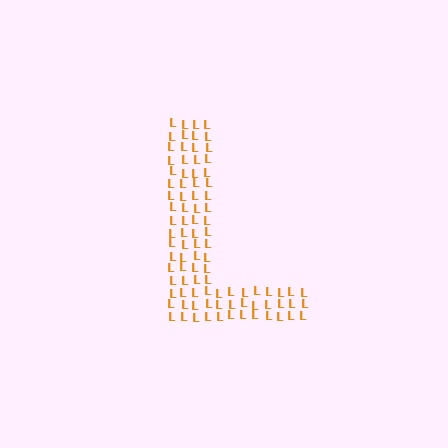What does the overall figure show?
The overall figure shows the letter L.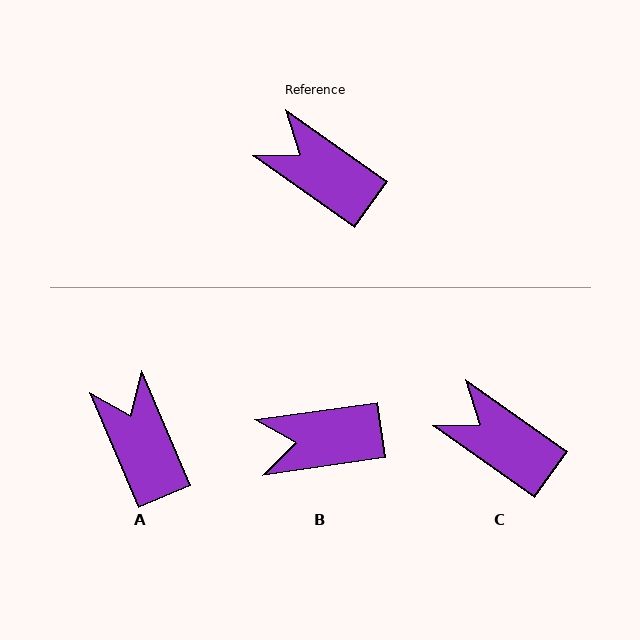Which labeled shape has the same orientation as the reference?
C.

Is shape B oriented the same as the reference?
No, it is off by about 43 degrees.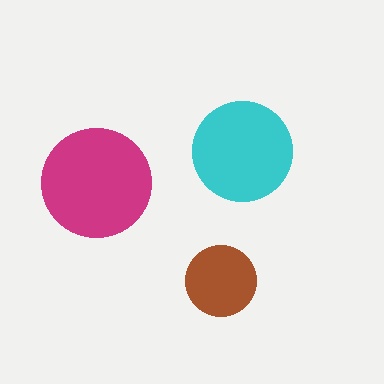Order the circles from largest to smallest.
the magenta one, the cyan one, the brown one.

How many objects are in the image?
There are 3 objects in the image.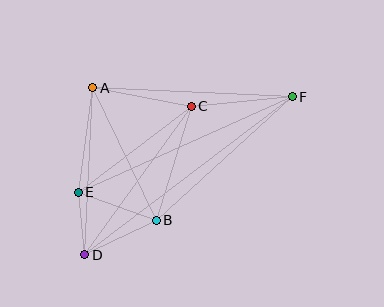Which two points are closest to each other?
Points D and E are closest to each other.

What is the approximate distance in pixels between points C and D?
The distance between C and D is approximately 183 pixels.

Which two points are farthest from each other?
Points D and F are farthest from each other.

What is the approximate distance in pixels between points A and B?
The distance between A and B is approximately 147 pixels.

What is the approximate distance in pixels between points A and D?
The distance between A and D is approximately 167 pixels.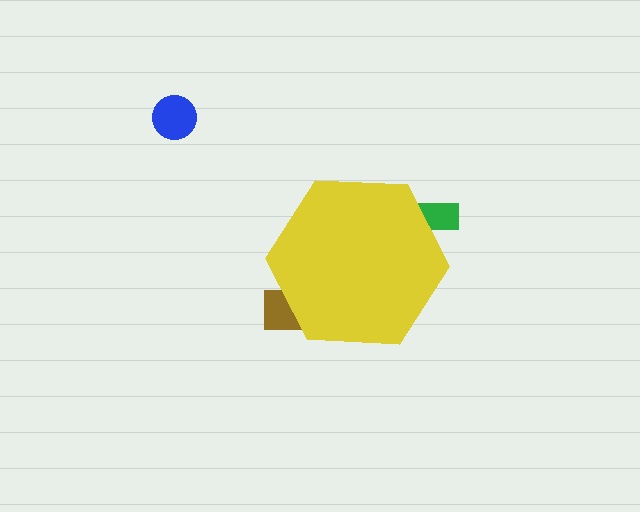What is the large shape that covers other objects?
A yellow hexagon.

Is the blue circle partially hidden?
No, the blue circle is fully visible.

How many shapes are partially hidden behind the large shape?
2 shapes are partially hidden.